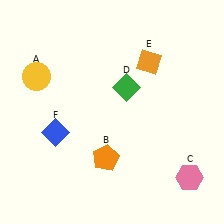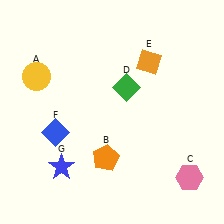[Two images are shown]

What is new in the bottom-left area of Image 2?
A blue star (G) was added in the bottom-left area of Image 2.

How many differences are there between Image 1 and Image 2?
There is 1 difference between the two images.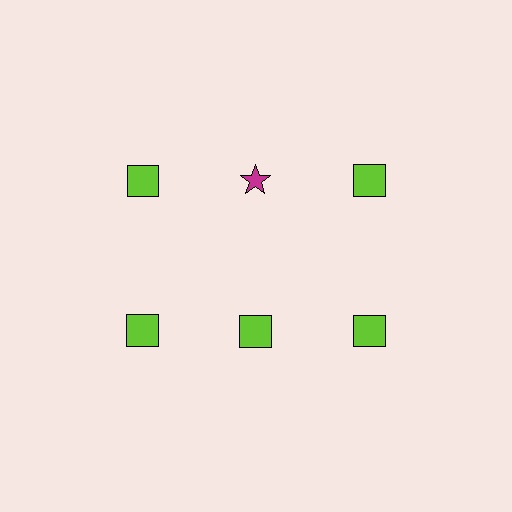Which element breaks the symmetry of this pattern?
The magenta star in the top row, second from left column breaks the symmetry. All other shapes are lime squares.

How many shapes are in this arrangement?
There are 6 shapes arranged in a grid pattern.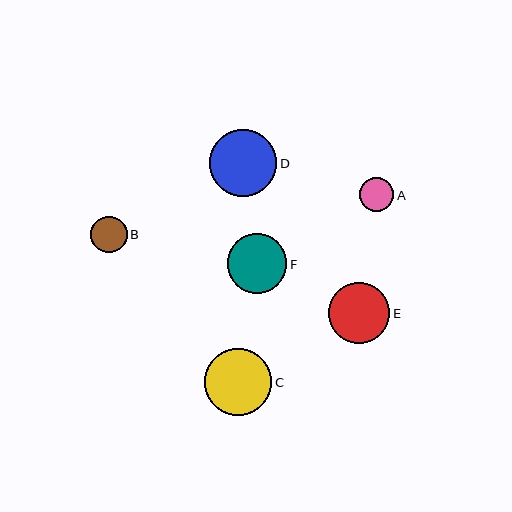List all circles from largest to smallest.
From largest to smallest: D, C, E, F, B, A.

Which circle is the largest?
Circle D is the largest with a size of approximately 67 pixels.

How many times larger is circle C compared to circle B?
Circle C is approximately 1.8 times the size of circle B.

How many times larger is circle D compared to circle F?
Circle D is approximately 1.1 times the size of circle F.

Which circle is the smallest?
Circle A is the smallest with a size of approximately 35 pixels.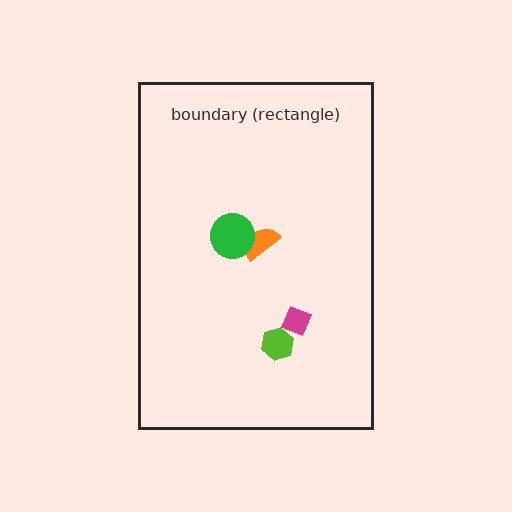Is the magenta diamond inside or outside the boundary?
Inside.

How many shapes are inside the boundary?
4 inside, 0 outside.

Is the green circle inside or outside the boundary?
Inside.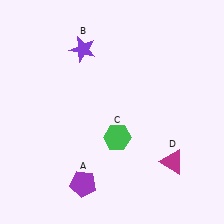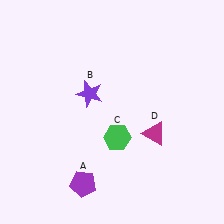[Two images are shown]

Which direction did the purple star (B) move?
The purple star (B) moved down.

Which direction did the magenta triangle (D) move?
The magenta triangle (D) moved up.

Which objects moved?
The objects that moved are: the purple star (B), the magenta triangle (D).